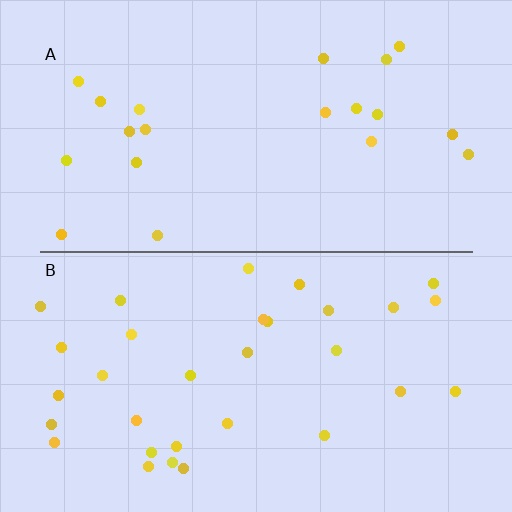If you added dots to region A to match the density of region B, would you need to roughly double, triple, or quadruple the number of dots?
Approximately double.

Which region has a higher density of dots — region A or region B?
B (the bottom).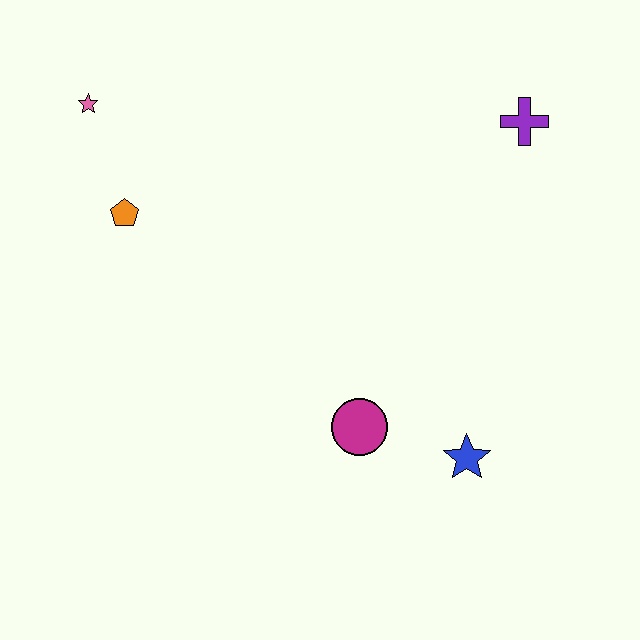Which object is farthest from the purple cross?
The pink star is farthest from the purple cross.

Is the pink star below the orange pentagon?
No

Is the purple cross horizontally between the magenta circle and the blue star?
No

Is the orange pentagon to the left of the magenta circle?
Yes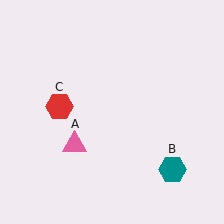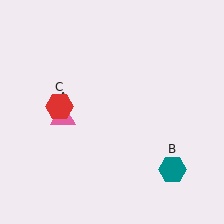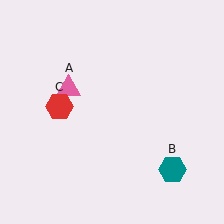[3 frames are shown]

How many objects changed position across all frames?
1 object changed position: pink triangle (object A).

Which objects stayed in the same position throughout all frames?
Teal hexagon (object B) and red hexagon (object C) remained stationary.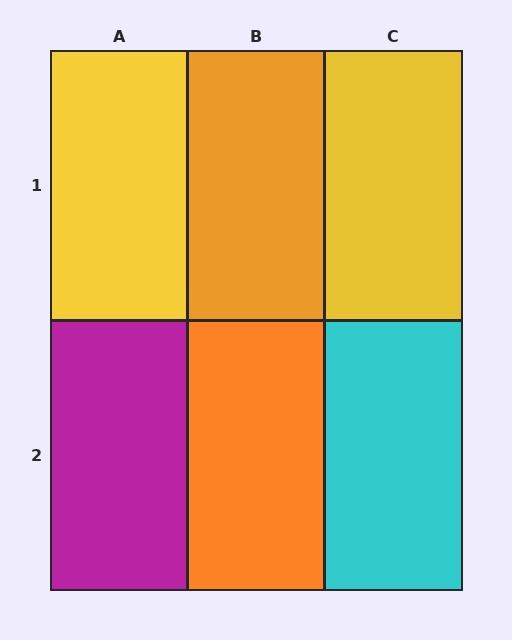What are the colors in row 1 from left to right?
Yellow, orange, yellow.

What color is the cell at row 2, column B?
Orange.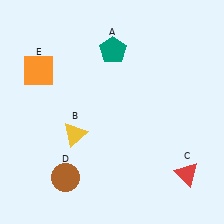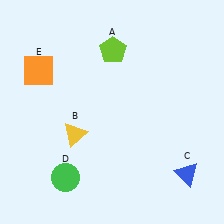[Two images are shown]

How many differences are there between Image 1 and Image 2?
There are 3 differences between the two images.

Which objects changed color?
A changed from teal to lime. C changed from red to blue. D changed from brown to green.